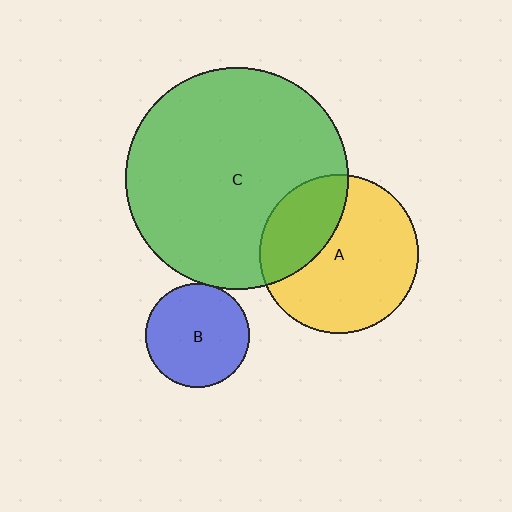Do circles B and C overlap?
Yes.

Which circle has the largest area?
Circle C (green).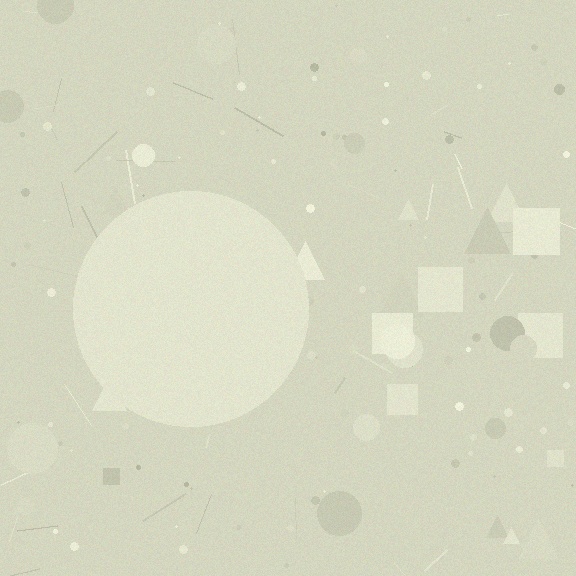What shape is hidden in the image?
A circle is hidden in the image.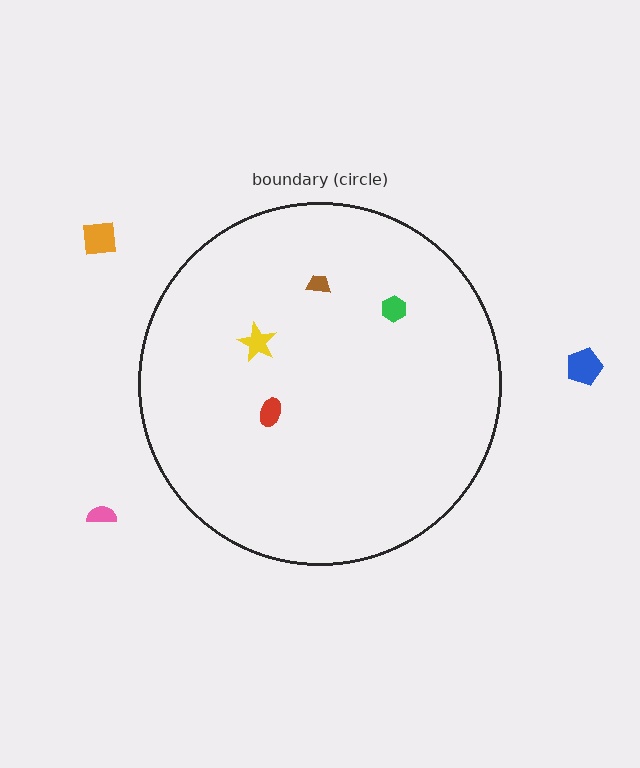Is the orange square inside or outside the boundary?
Outside.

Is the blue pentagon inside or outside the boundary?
Outside.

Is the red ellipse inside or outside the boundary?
Inside.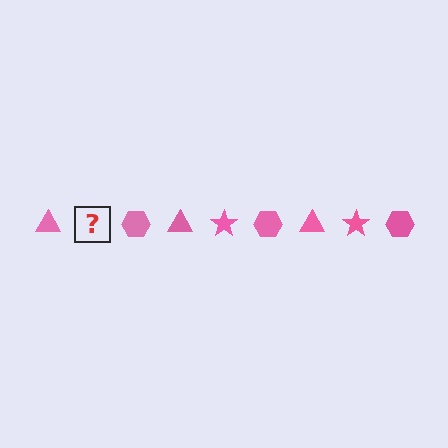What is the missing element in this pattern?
The missing element is a pink star.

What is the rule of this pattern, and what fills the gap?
The rule is that the pattern cycles through triangle, star, hexagon shapes in pink. The gap should be filled with a pink star.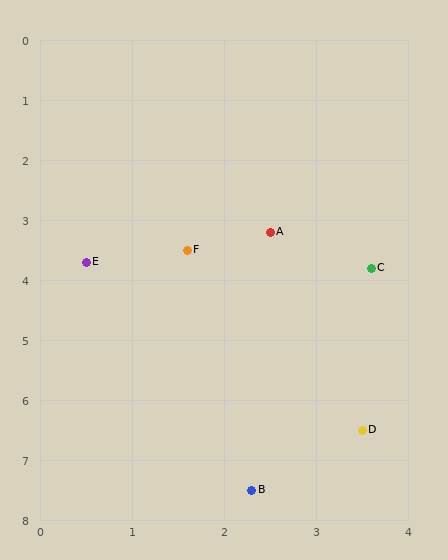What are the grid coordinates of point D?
Point D is at approximately (3.5, 6.5).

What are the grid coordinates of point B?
Point B is at approximately (2.3, 7.5).